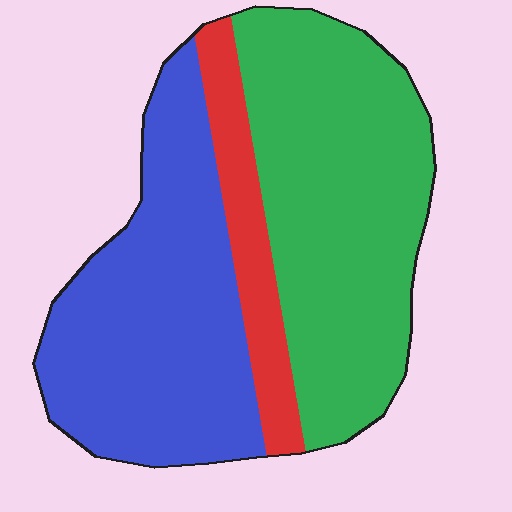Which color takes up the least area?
Red, at roughly 15%.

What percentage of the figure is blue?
Blue covers around 40% of the figure.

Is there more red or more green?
Green.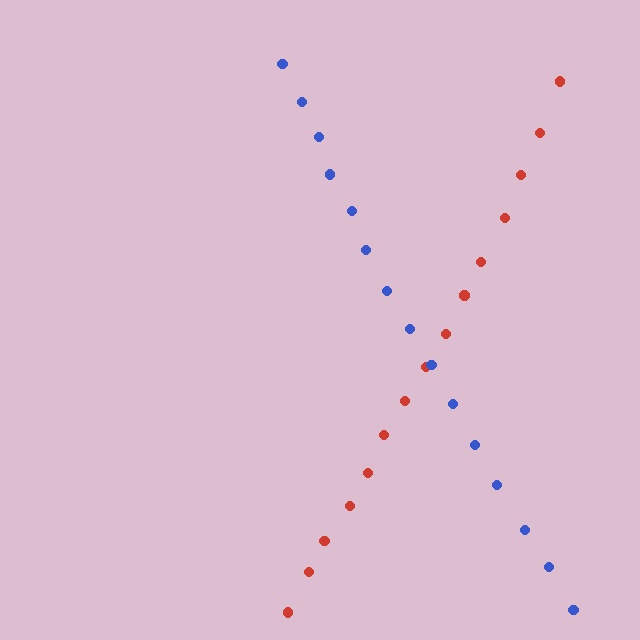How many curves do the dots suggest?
There are 2 distinct paths.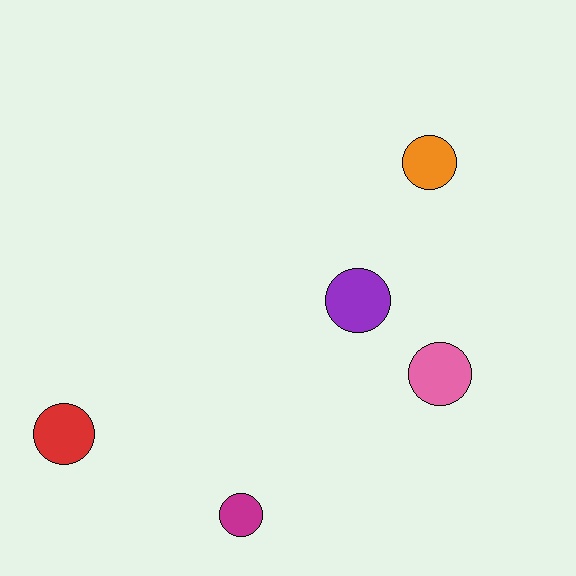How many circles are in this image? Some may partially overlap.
There are 5 circles.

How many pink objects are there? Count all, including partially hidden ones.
There is 1 pink object.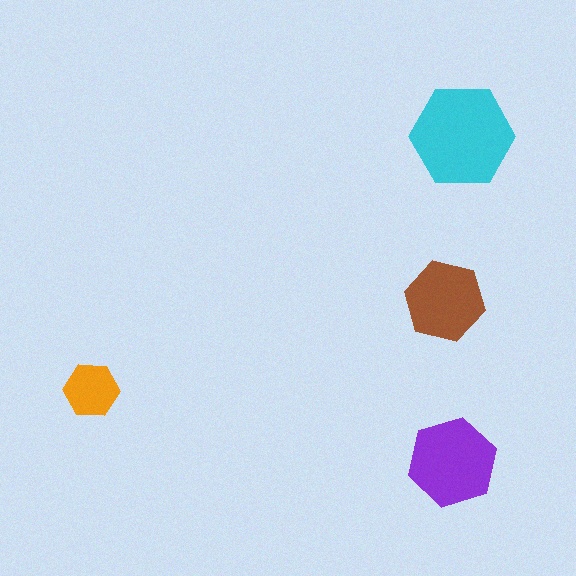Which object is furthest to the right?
The cyan hexagon is rightmost.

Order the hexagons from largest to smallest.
the cyan one, the purple one, the brown one, the orange one.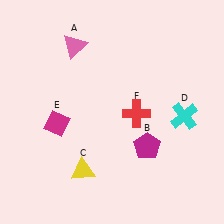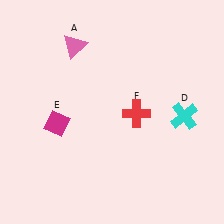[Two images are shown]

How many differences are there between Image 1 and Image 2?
There are 2 differences between the two images.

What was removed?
The magenta pentagon (B), the yellow triangle (C) were removed in Image 2.